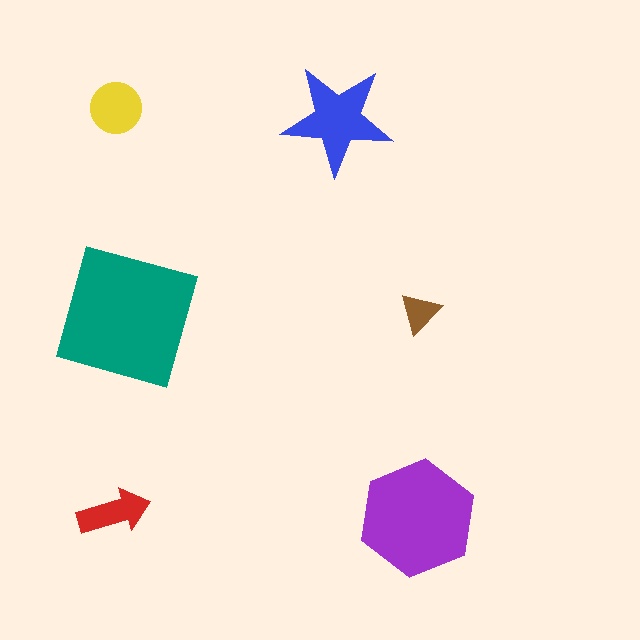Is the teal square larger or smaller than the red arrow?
Larger.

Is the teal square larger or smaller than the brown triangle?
Larger.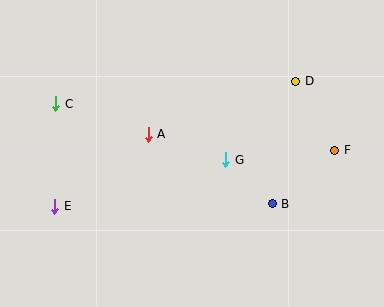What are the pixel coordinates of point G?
Point G is at (226, 160).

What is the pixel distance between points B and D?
The distance between B and D is 125 pixels.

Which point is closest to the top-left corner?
Point C is closest to the top-left corner.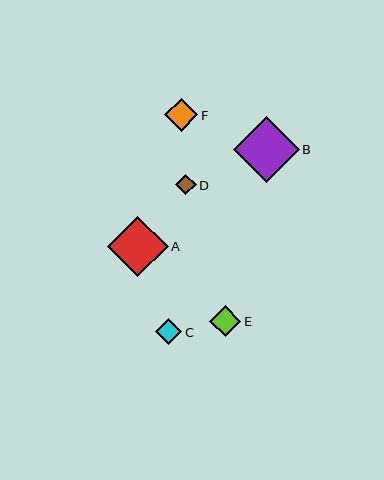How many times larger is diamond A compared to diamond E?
Diamond A is approximately 2.0 times the size of diamond E.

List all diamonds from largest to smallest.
From largest to smallest: B, A, F, E, C, D.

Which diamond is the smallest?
Diamond D is the smallest with a size of approximately 20 pixels.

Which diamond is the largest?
Diamond B is the largest with a size of approximately 66 pixels.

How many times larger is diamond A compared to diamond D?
Diamond A is approximately 3.0 times the size of diamond D.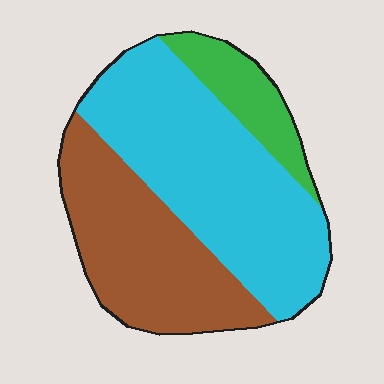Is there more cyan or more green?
Cyan.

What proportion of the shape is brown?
Brown covers roughly 35% of the shape.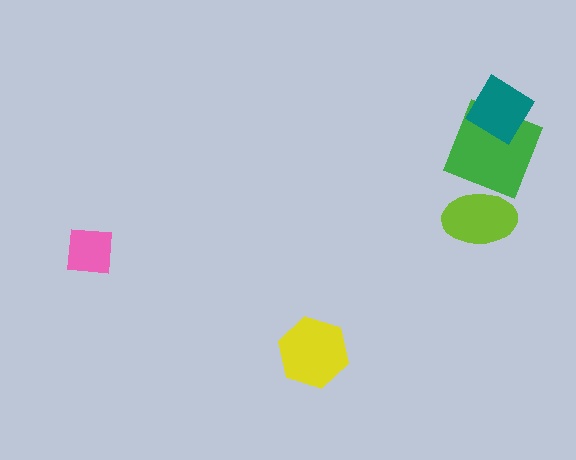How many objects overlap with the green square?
1 object overlaps with the green square.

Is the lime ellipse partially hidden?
No, no other shape covers it.